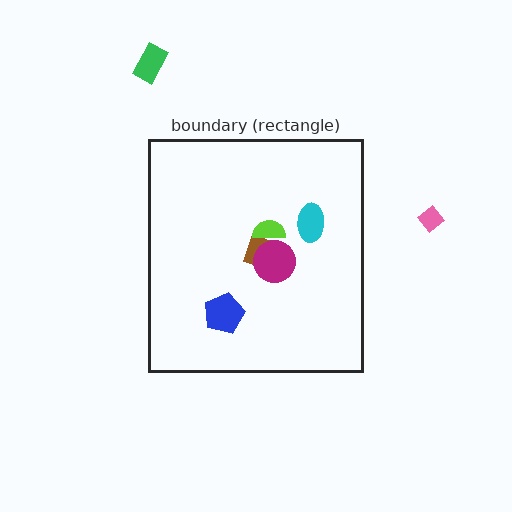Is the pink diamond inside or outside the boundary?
Outside.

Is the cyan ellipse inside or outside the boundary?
Inside.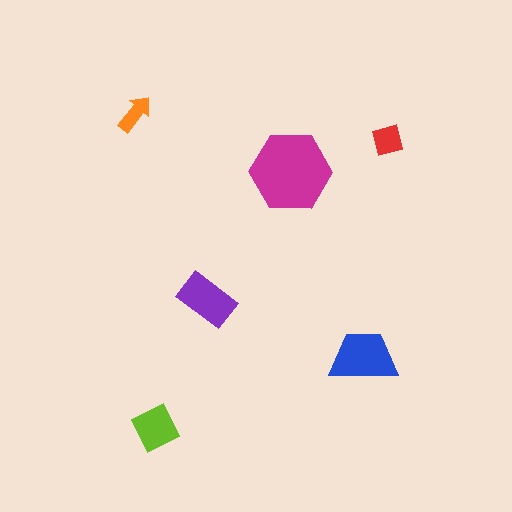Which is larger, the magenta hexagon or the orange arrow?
The magenta hexagon.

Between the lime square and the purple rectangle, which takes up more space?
The purple rectangle.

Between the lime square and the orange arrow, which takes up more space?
The lime square.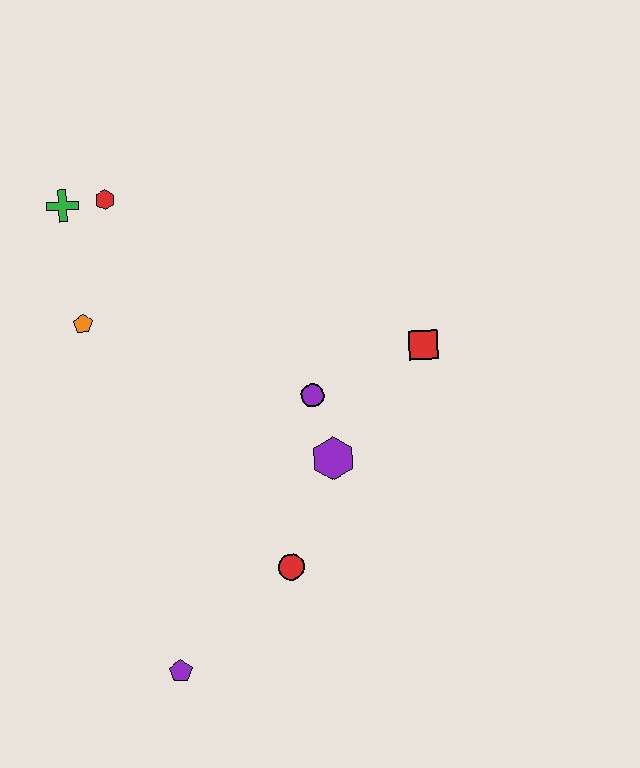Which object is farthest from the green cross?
The purple pentagon is farthest from the green cross.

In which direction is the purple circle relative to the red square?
The purple circle is to the left of the red square.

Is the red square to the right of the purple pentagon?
Yes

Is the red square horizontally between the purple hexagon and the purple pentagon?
No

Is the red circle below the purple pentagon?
No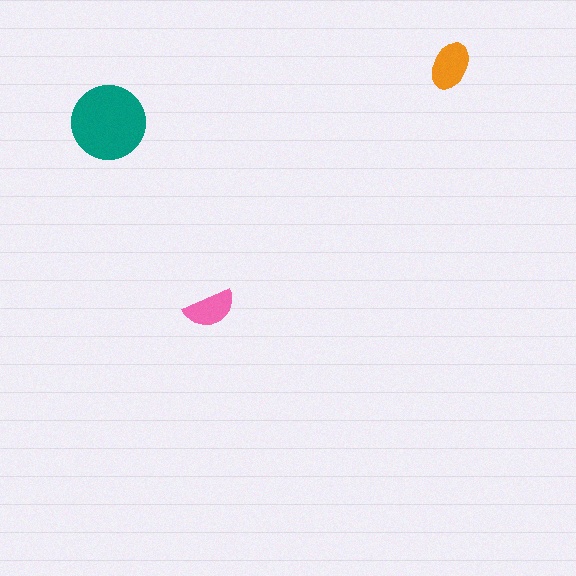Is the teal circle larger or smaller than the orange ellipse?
Larger.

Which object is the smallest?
The pink semicircle.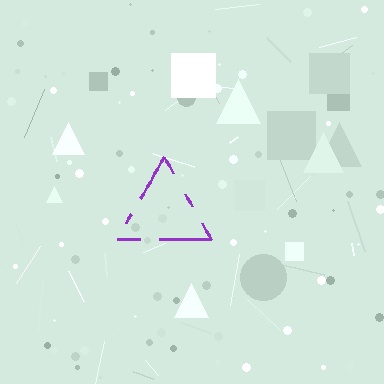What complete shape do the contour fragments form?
The contour fragments form a triangle.